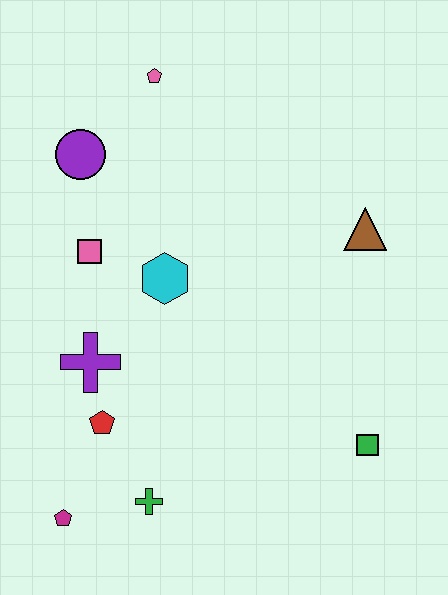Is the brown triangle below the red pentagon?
No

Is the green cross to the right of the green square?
No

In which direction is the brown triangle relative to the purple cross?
The brown triangle is to the right of the purple cross.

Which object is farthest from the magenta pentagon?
The pink pentagon is farthest from the magenta pentagon.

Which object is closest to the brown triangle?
The cyan hexagon is closest to the brown triangle.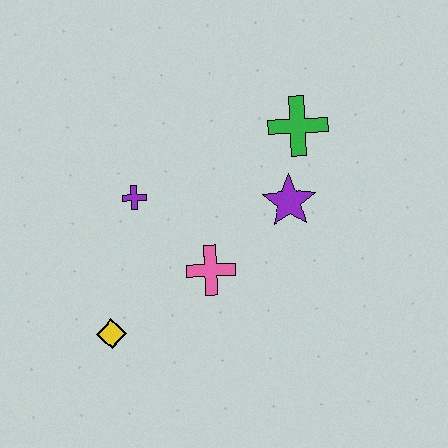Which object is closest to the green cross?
The purple star is closest to the green cross.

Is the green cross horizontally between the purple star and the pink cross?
No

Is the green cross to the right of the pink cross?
Yes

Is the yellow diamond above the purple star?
No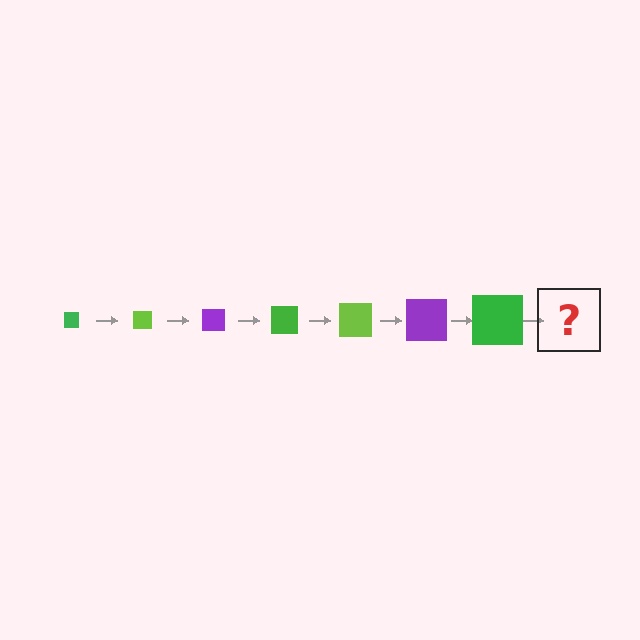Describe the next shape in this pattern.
It should be a lime square, larger than the previous one.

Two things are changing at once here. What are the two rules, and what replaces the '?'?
The two rules are that the square grows larger each step and the color cycles through green, lime, and purple. The '?' should be a lime square, larger than the previous one.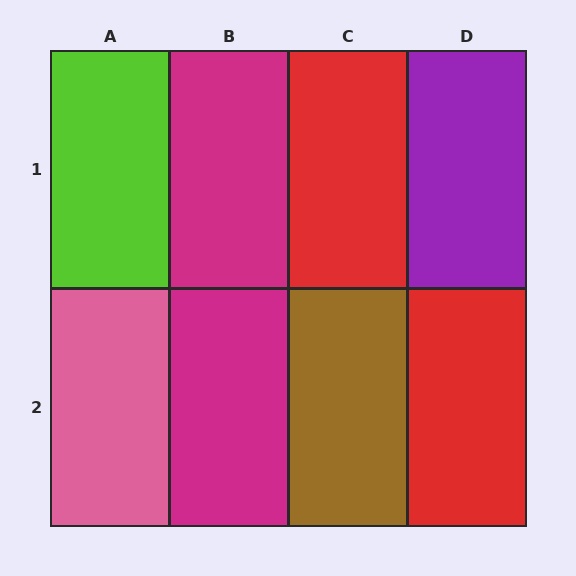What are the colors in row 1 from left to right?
Lime, magenta, red, purple.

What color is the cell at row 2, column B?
Magenta.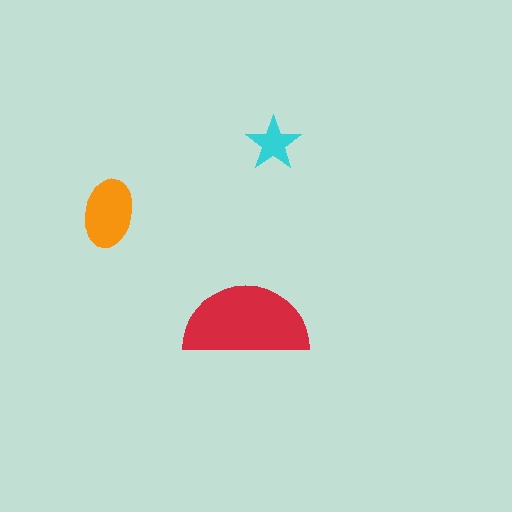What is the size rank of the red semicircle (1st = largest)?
1st.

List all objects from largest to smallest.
The red semicircle, the orange ellipse, the cyan star.